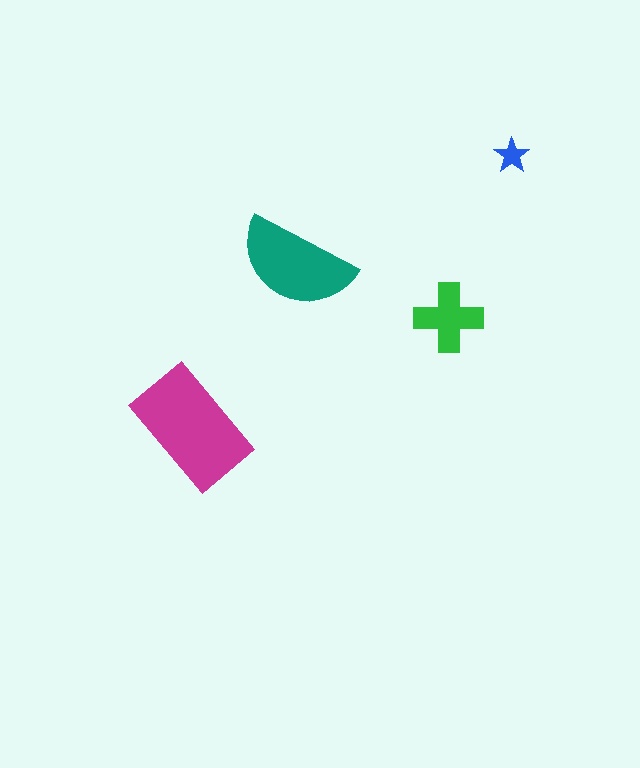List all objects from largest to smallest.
The magenta rectangle, the teal semicircle, the green cross, the blue star.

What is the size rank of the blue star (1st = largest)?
4th.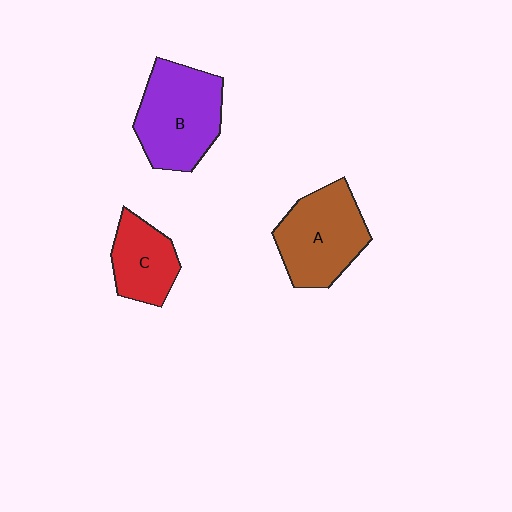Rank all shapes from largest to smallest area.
From largest to smallest: B (purple), A (brown), C (red).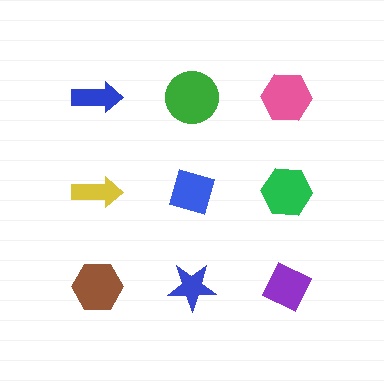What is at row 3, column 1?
A brown hexagon.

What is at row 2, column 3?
A green hexagon.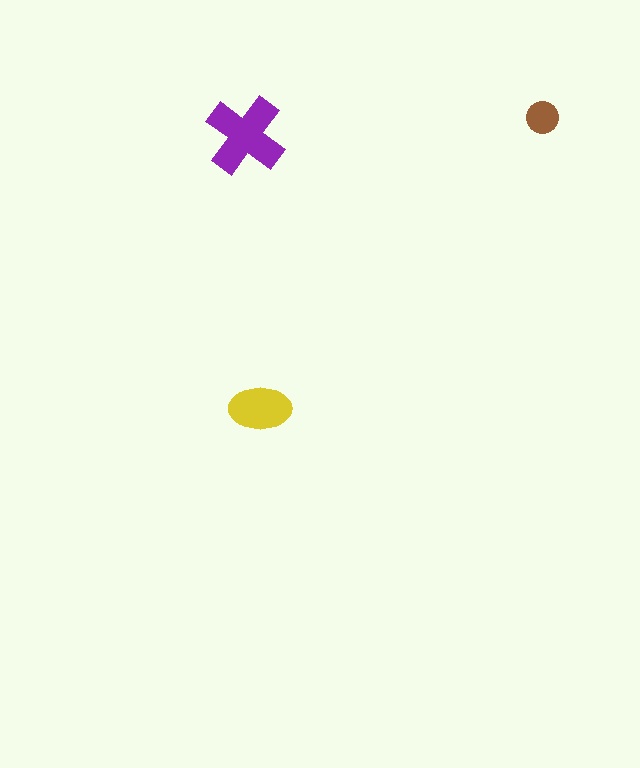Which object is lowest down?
The yellow ellipse is bottommost.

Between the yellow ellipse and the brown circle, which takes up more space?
The yellow ellipse.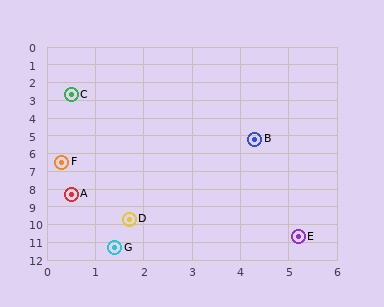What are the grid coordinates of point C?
Point C is at approximately (0.5, 2.7).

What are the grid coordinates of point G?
Point G is at approximately (1.4, 11.3).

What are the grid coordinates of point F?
Point F is at approximately (0.3, 6.5).